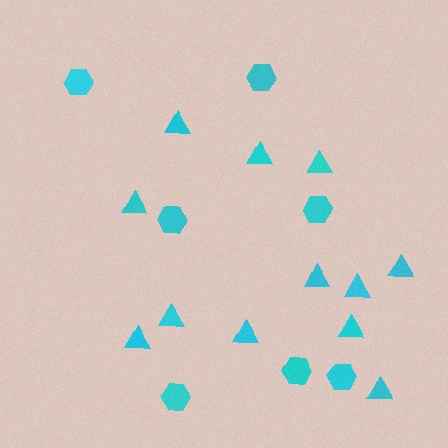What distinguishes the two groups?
There are 2 groups: one group of triangles (12) and one group of hexagons (7).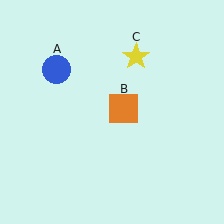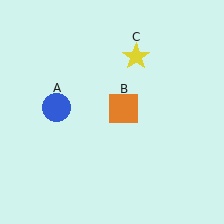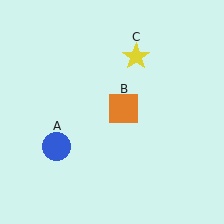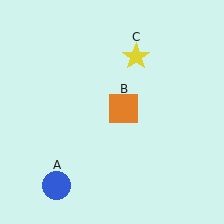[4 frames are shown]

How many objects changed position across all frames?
1 object changed position: blue circle (object A).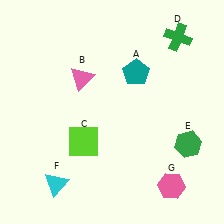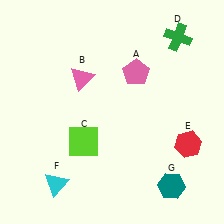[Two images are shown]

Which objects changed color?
A changed from teal to pink. E changed from green to red. G changed from pink to teal.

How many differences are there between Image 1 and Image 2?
There are 3 differences between the two images.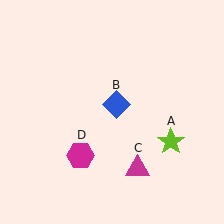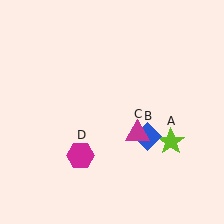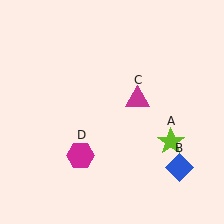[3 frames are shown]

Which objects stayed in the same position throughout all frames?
Lime star (object A) and magenta hexagon (object D) remained stationary.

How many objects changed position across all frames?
2 objects changed position: blue diamond (object B), magenta triangle (object C).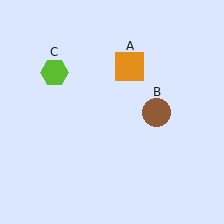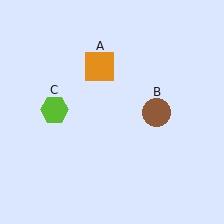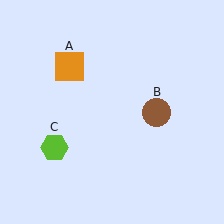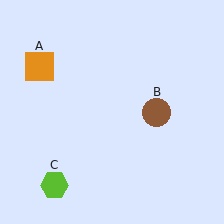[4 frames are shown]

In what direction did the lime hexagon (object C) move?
The lime hexagon (object C) moved down.